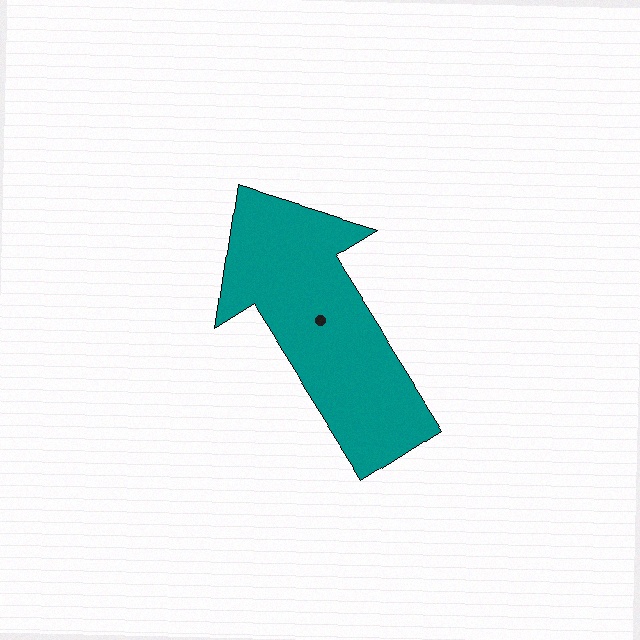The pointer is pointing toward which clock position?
Roughly 11 o'clock.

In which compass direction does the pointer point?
Northwest.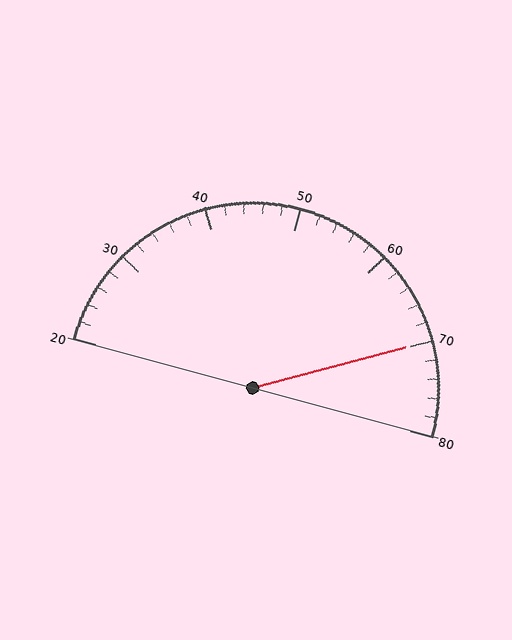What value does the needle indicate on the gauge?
The needle indicates approximately 70.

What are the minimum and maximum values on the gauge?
The gauge ranges from 20 to 80.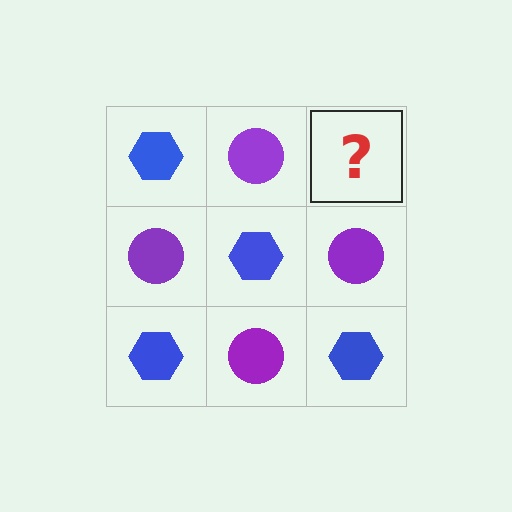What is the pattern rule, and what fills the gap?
The rule is that it alternates blue hexagon and purple circle in a checkerboard pattern. The gap should be filled with a blue hexagon.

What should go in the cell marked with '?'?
The missing cell should contain a blue hexagon.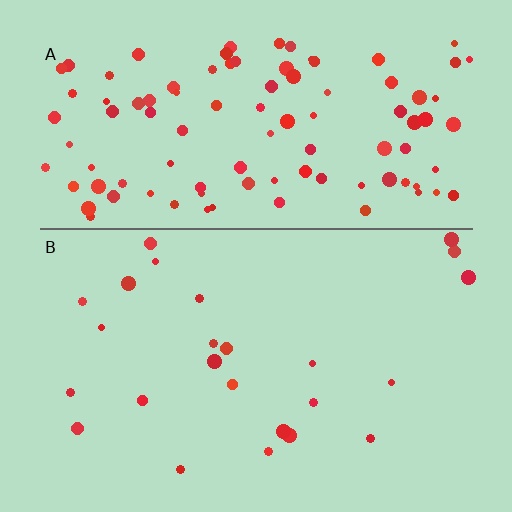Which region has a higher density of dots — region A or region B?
A (the top).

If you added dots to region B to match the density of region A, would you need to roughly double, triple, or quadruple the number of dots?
Approximately quadruple.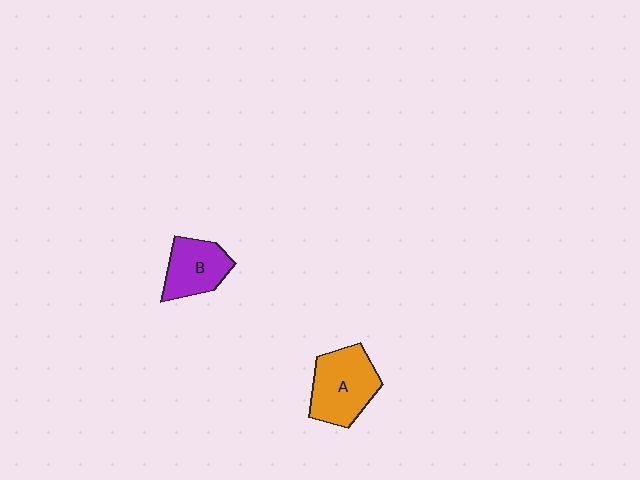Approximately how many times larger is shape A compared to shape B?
Approximately 1.3 times.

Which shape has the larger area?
Shape A (orange).